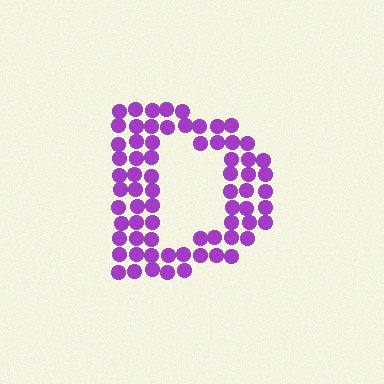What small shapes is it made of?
It is made of small circles.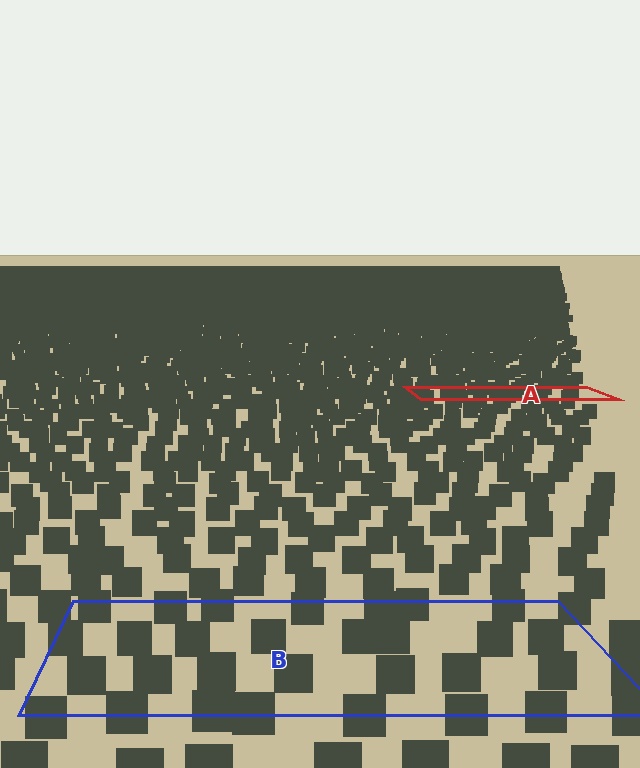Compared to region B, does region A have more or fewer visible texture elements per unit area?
Region A has more texture elements per unit area — they are packed more densely because it is farther away.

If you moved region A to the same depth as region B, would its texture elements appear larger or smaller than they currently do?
They would appear larger. At a closer depth, the same texture elements are projected at a bigger on-screen size.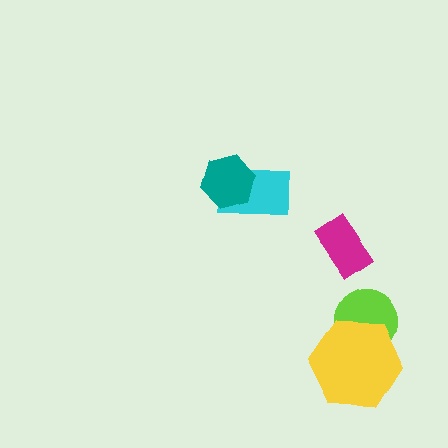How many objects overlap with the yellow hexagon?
1 object overlaps with the yellow hexagon.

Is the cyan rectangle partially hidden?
Yes, it is partially covered by another shape.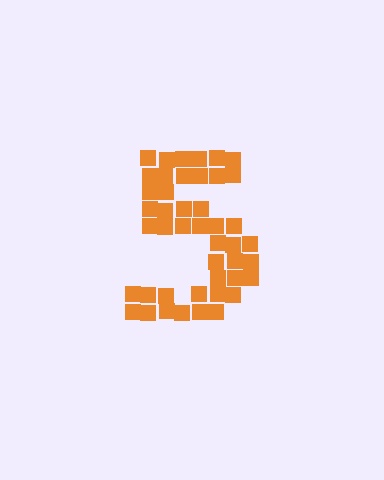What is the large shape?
The large shape is the digit 5.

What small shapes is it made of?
It is made of small squares.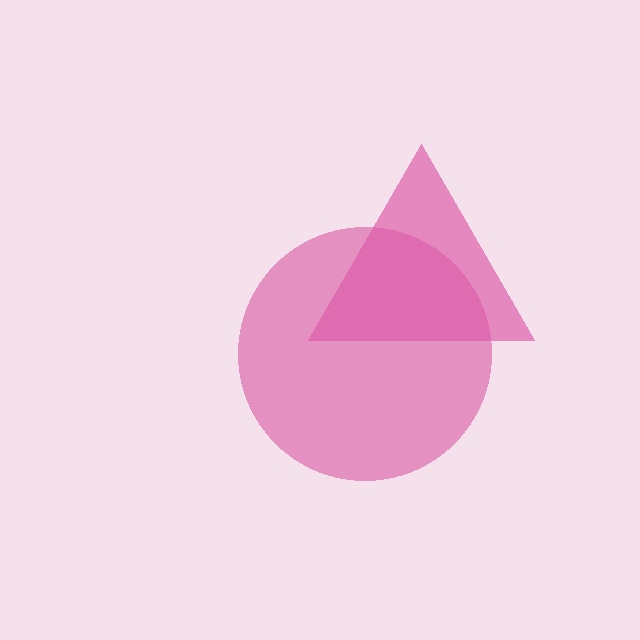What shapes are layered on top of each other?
The layered shapes are: a magenta circle, a pink triangle.